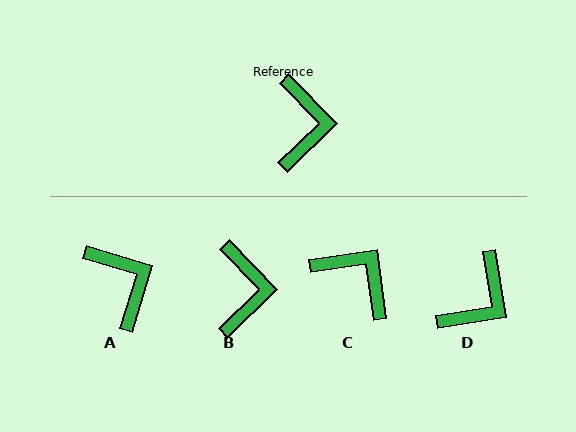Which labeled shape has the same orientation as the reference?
B.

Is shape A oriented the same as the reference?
No, it is off by about 29 degrees.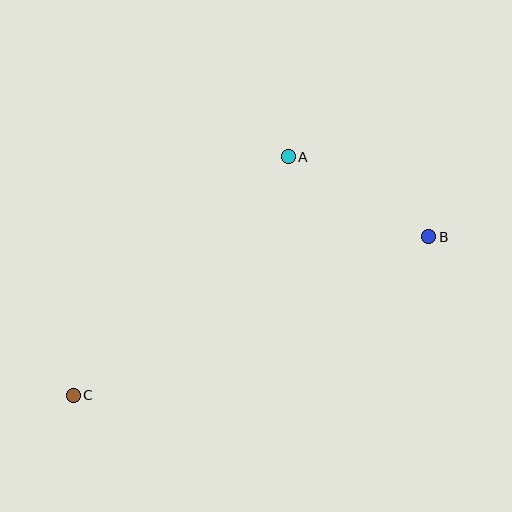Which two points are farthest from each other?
Points B and C are farthest from each other.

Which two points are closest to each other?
Points A and B are closest to each other.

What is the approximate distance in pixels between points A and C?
The distance between A and C is approximately 321 pixels.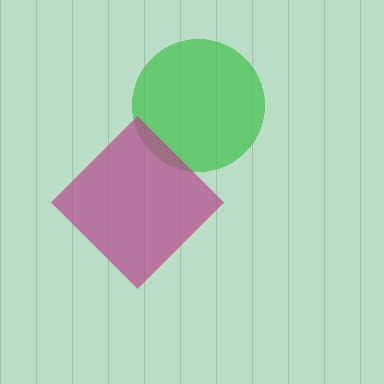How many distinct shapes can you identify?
There are 2 distinct shapes: a green circle, a magenta diamond.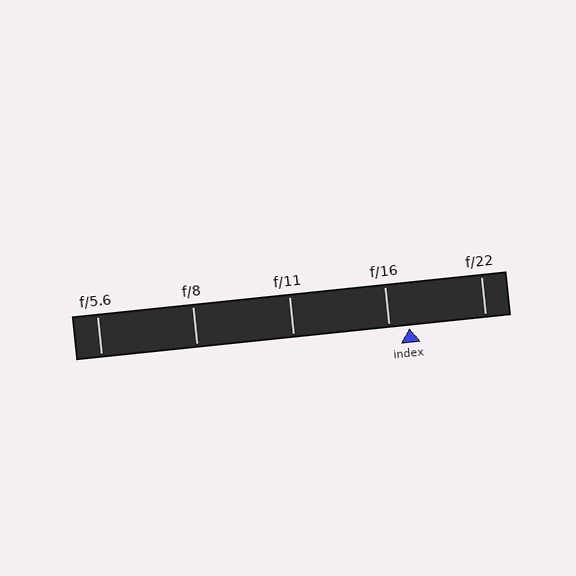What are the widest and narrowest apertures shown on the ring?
The widest aperture shown is f/5.6 and the narrowest is f/22.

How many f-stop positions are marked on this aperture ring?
There are 5 f-stop positions marked.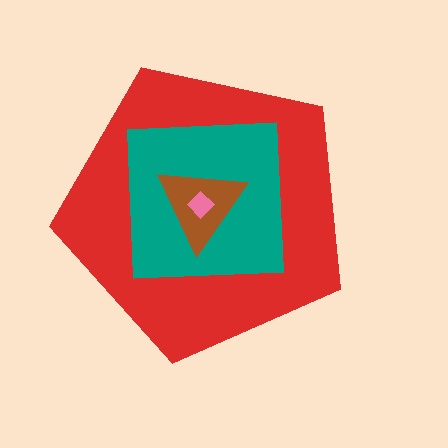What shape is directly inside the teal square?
The brown triangle.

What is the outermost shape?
The red pentagon.